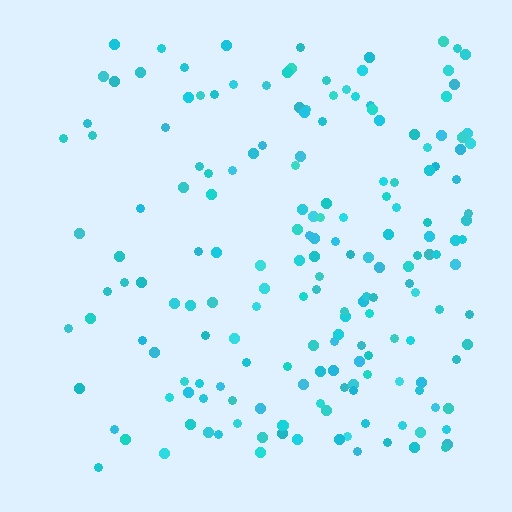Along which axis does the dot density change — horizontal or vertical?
Horizontal.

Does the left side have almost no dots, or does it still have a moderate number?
Still a moderate number, just noticeably fewer than the right.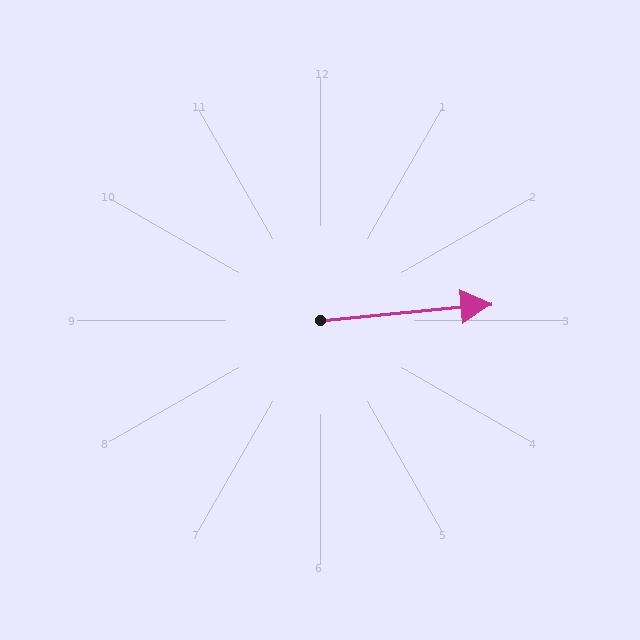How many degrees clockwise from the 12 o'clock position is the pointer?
Approximately 85 degrees.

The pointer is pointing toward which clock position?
Roughly 3 o'clock.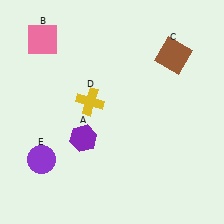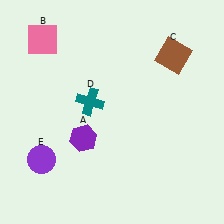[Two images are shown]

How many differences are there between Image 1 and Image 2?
There is 1 difference between the two images.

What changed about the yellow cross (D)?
In Image 1, D is yellow. In Image 2, it changed to teal.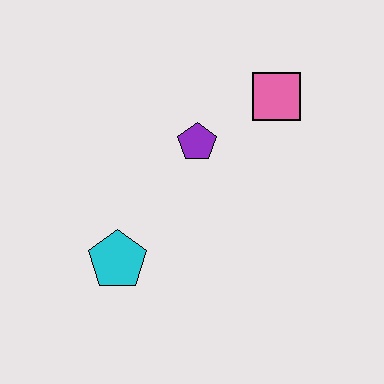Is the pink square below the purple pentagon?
No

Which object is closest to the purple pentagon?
The pink square is closest to the purple pentagon.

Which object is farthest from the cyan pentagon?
The pink square is farthest from the cyan pentagon.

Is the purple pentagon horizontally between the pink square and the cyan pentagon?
Yes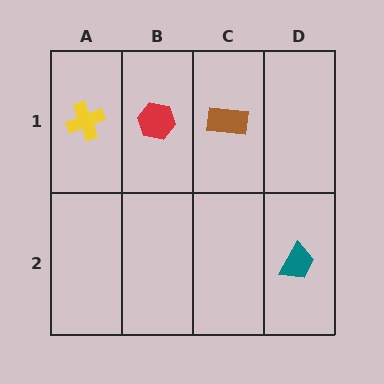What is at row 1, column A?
A yellow cross.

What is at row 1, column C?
A brown rectangle.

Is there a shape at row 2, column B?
No, that cell is empty.